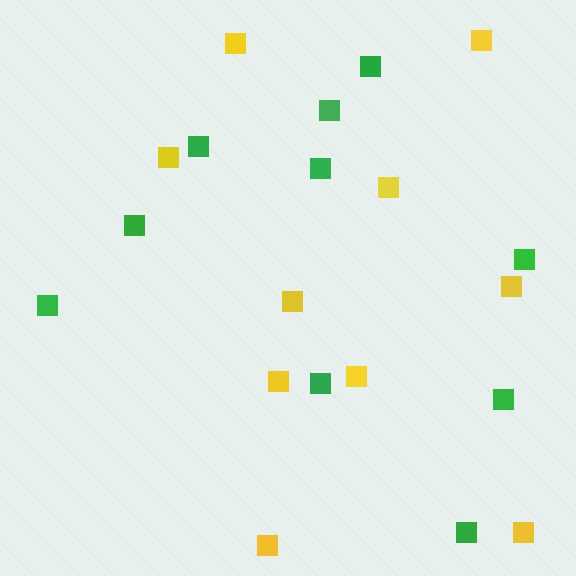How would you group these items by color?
There are 2 groups: one group of green squares (10) and one group of yellow squares (10).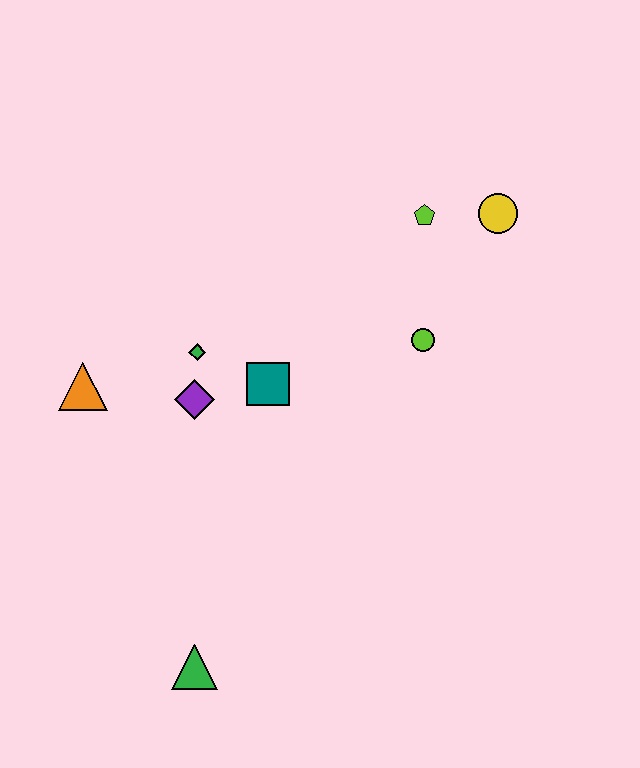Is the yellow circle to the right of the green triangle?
Yes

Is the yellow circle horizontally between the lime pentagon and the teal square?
No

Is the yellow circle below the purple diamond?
No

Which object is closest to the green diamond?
The purple diamond is closest to the green diamond.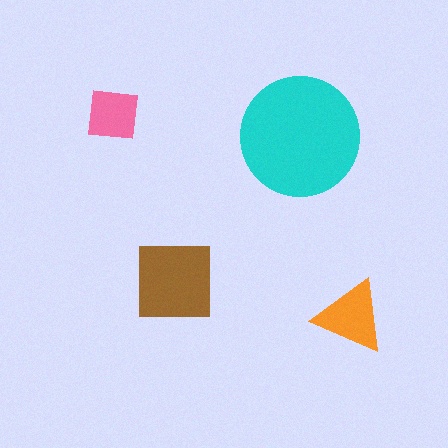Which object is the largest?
The cyan circle.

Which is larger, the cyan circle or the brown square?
The cyan circle.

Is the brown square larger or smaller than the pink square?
Larger.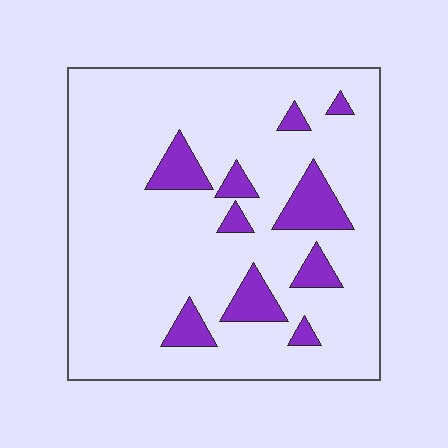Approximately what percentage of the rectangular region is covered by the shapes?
Approximately 15%.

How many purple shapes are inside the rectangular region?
10.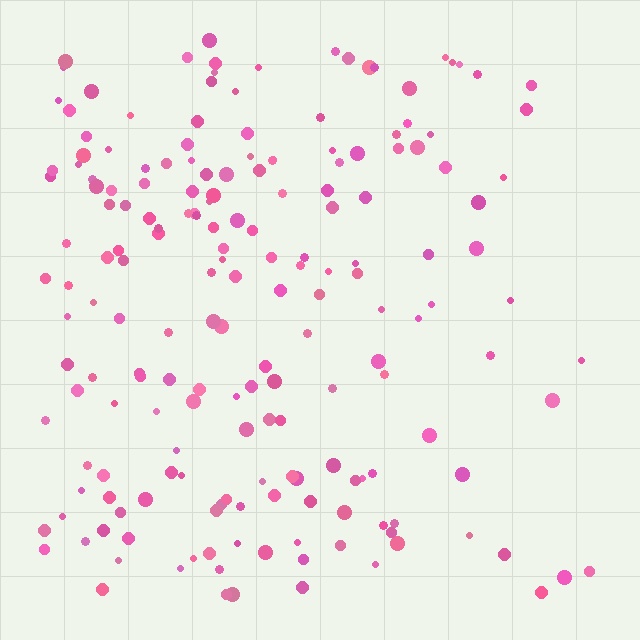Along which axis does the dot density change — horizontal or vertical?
Horizontal.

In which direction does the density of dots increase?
From right to left, with the left side densest.